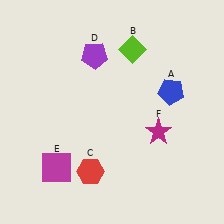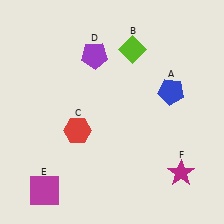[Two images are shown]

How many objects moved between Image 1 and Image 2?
3 objects moved between the two images.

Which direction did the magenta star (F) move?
The magenta star (F) moved down.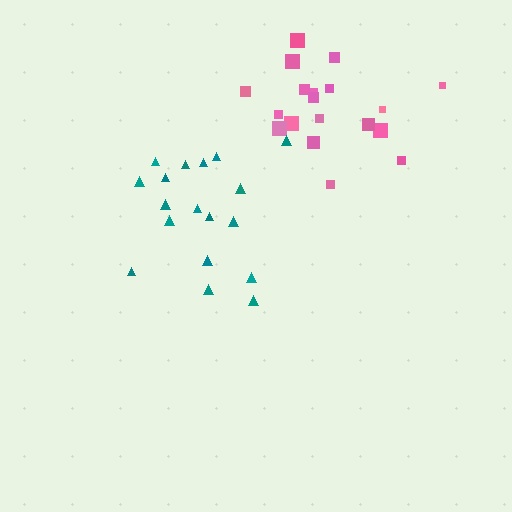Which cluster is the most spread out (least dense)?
Teal.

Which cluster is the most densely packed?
Pink.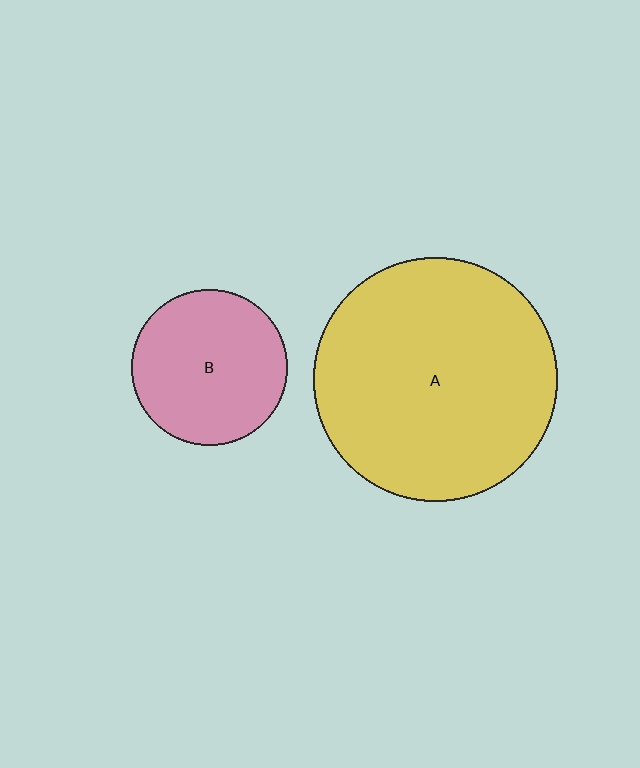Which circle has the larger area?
Circle A (yellow).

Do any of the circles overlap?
No, none of the circles overlap.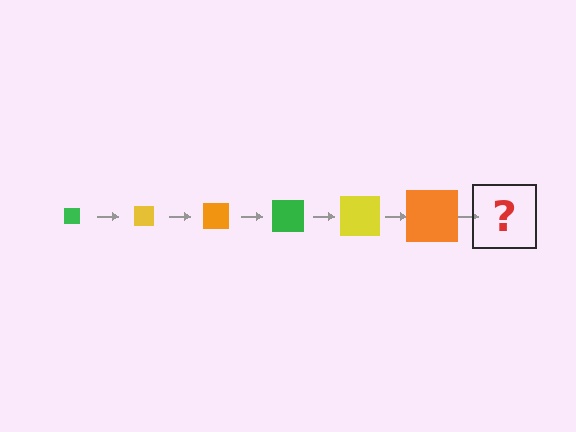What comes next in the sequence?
The next element should be a green square, larger than the previous one.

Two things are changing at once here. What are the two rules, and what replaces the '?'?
The two rules are that the square grows larger each step and the color cycles through green, yellow, and orange. The '?' should be a green square, larger than the previous one.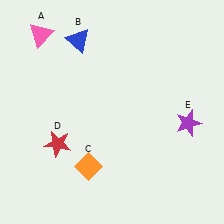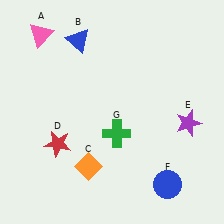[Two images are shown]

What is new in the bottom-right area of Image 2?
A green cross (G) was added in the bottom-right area of Image 2.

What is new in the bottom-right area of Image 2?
A blue circle (F) was added in the bottom-right area of Image 2.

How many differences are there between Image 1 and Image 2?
There are 2 differences between the two images.